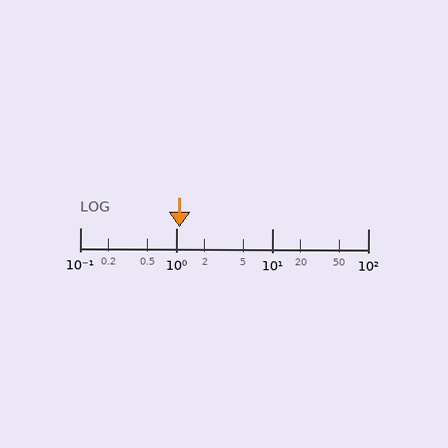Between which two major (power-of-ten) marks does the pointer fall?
The pointer is between 1 and 10.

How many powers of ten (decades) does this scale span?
The scale spans 3 decades, from 0.1 to 100.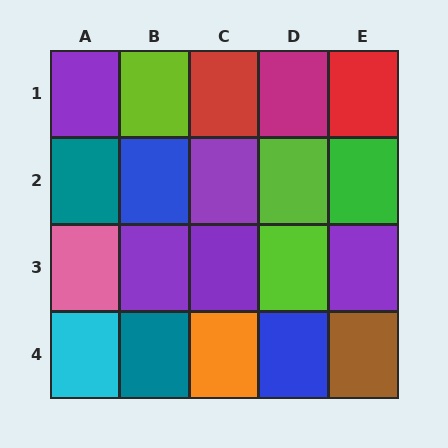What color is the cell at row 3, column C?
Purple.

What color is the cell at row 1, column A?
Purple.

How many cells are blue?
2 cells are blue.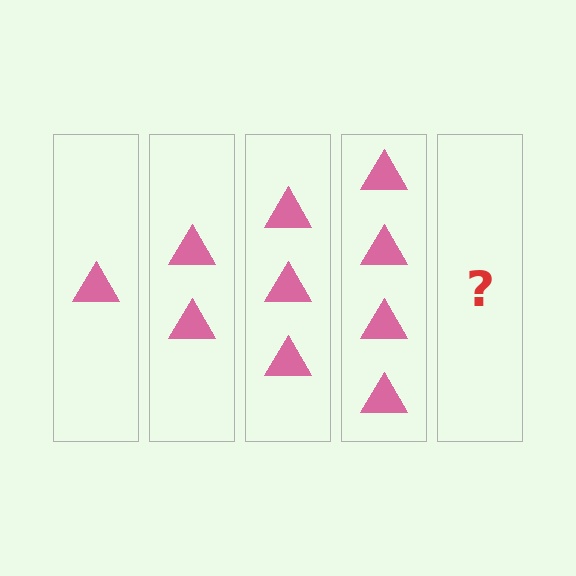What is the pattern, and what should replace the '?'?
The pattern is that each step adds one more triangle. The '?' should be 5 triangles.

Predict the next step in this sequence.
The next step is 5 triangles.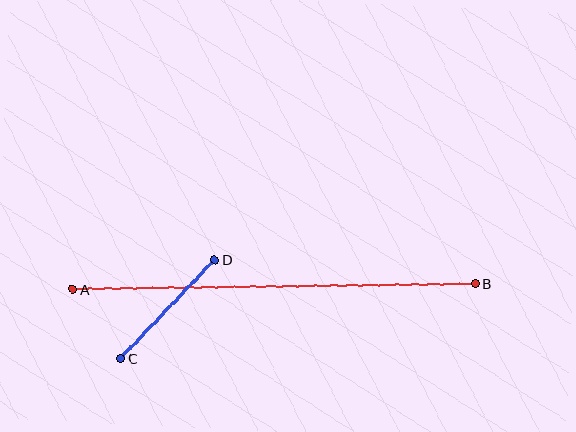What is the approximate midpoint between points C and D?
The midpoint is at approximately (168, 309) pixels.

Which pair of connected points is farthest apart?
Points A and B are farthest apart.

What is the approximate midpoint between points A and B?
The midpoint is at approximately (274, 286) pixels.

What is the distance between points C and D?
The distance is approximately 136 pixels.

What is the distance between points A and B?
The distance is approximately 402 pixels.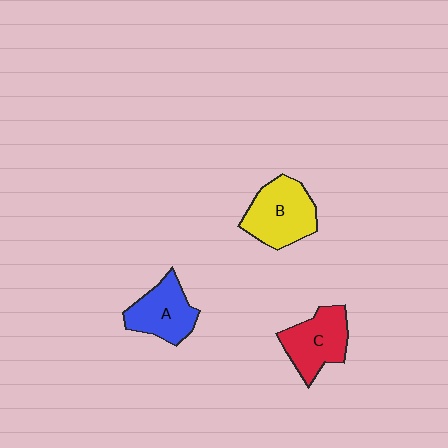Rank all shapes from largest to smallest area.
From largest to smallest: B (yellow), C (red), A (blue).